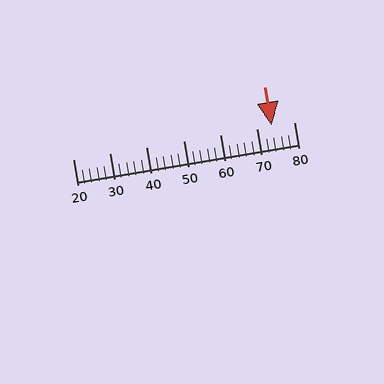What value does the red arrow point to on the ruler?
The red arrow points to approximately 74.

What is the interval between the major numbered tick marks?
The major tick marks are spaced 10 units apart.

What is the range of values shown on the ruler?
The ruler shows values from 20 to 80.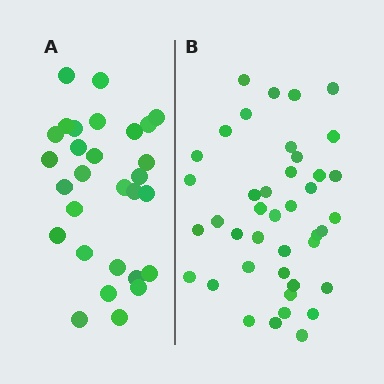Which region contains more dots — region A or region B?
Region B (the right region) has more dots.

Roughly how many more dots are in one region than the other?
Region B has roughly 12 or so more dots than region A.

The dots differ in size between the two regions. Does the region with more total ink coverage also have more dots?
No. Region A has more total ink coverage because its dots are larger, but region B actually contains more individual dots. Total area can be misleading — the number of items is what matters here.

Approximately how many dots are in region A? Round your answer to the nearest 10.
About 30 dots. (The exact count is 29, which rounds to 30.)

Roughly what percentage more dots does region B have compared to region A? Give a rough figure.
About 40% more.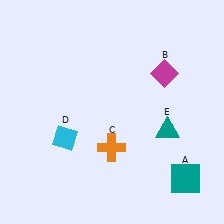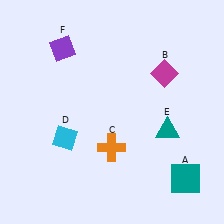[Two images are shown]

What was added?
A purple diamond (F) was added in Image 2.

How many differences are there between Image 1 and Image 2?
There is 1 difference between the two images.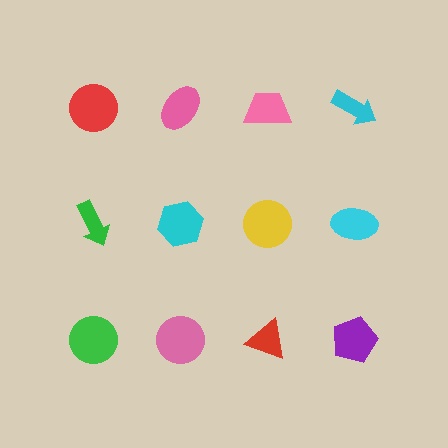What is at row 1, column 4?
A cyan arrow.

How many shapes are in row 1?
4 shapes.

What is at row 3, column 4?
A purple pentagon.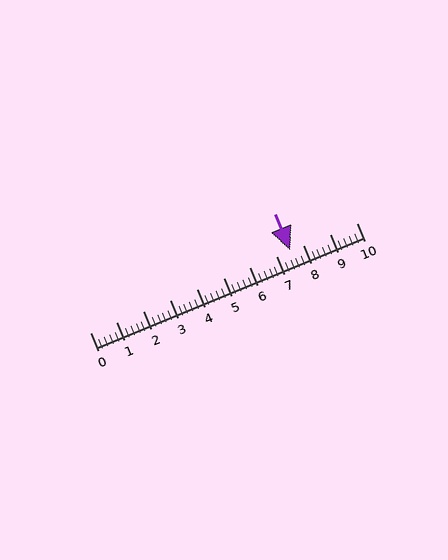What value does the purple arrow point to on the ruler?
The purple arrow points to approximately 7.5.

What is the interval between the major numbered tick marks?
The major tick marks are spaced 1 units apart.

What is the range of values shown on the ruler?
The ruler shows values from 0 to 10.